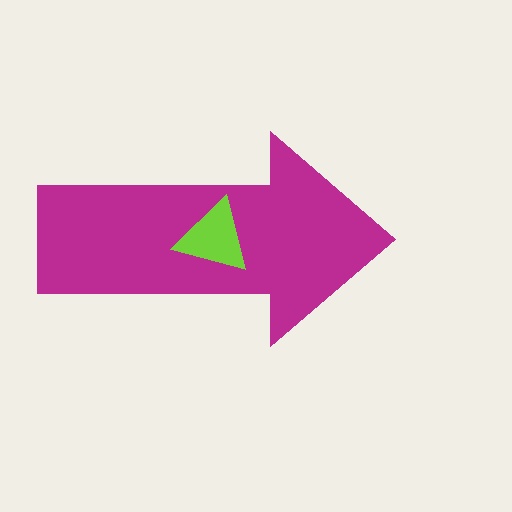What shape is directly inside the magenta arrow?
The lime triangle.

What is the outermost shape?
The magenta arrow.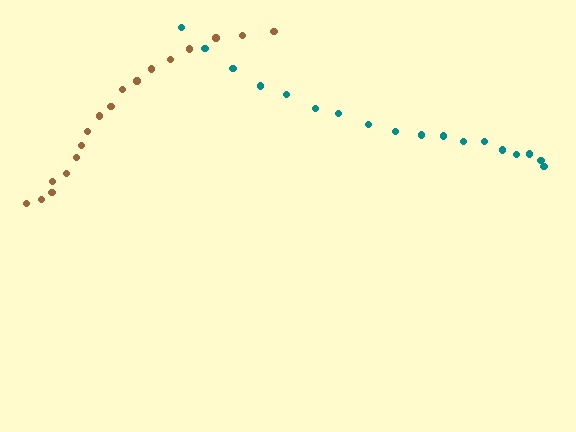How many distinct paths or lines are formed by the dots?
There are 2 distinct paths.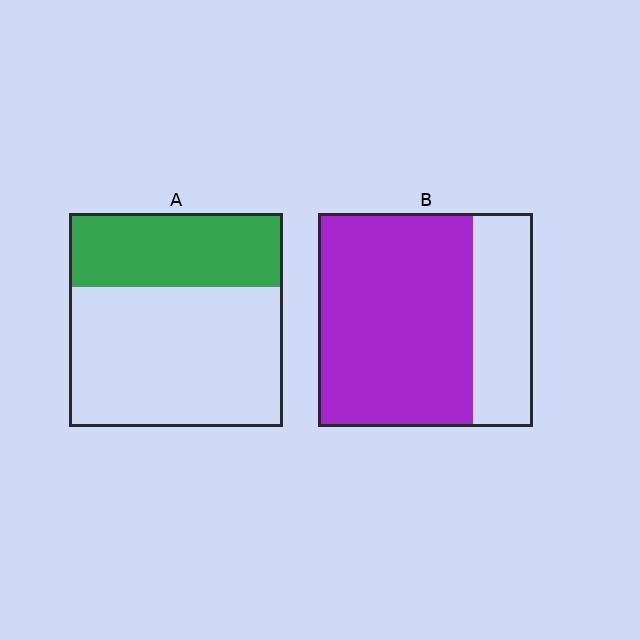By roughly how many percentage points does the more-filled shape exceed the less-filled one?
By roughly 40 percentage points (B over A).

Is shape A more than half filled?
No.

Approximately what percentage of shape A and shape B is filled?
A is approximately 35% and B is approximately 70%.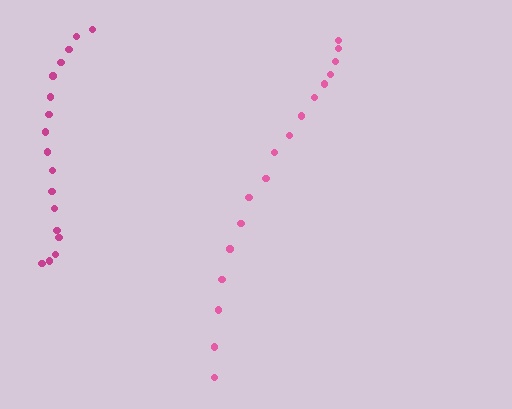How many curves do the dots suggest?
There are 2 distinct paths.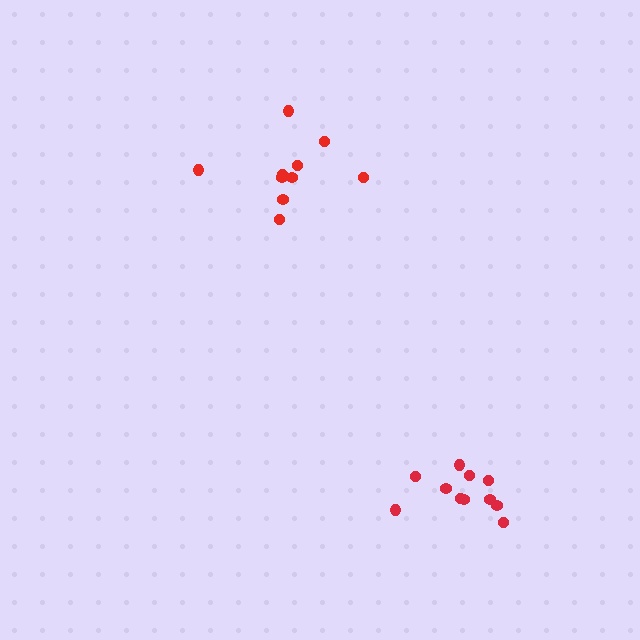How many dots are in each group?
Group 1: 11 dots, Group 2: 10 dots (21 total).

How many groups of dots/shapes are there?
There are 2 groups.